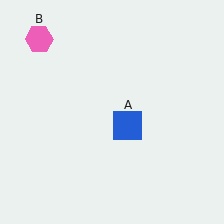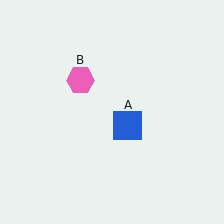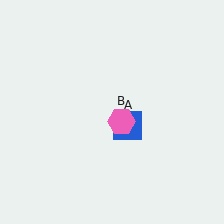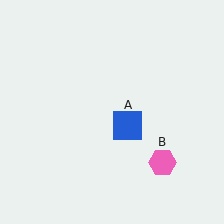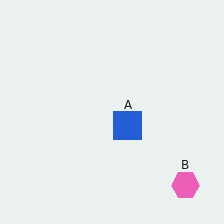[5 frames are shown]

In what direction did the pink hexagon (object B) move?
The pink hexagon (object B) moved down and to the right.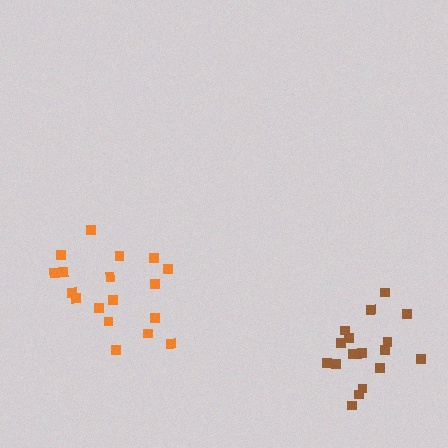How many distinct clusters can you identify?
There are 2 distinct clusters.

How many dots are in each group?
Group 1: 18 dots, Group 2: 18 dots (36 total).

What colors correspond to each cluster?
The clusters are colored: brown, orange.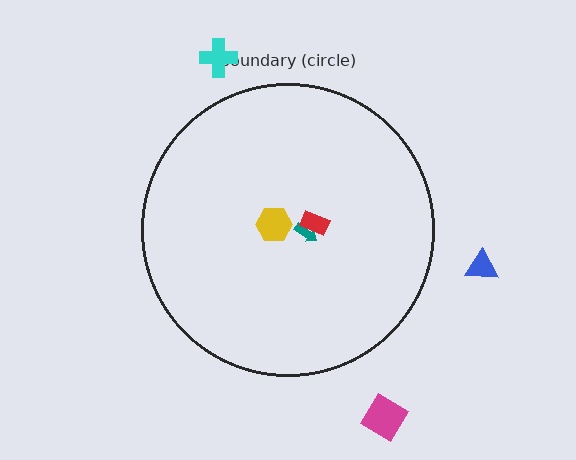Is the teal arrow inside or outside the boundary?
Inside.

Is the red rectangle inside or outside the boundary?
Inside.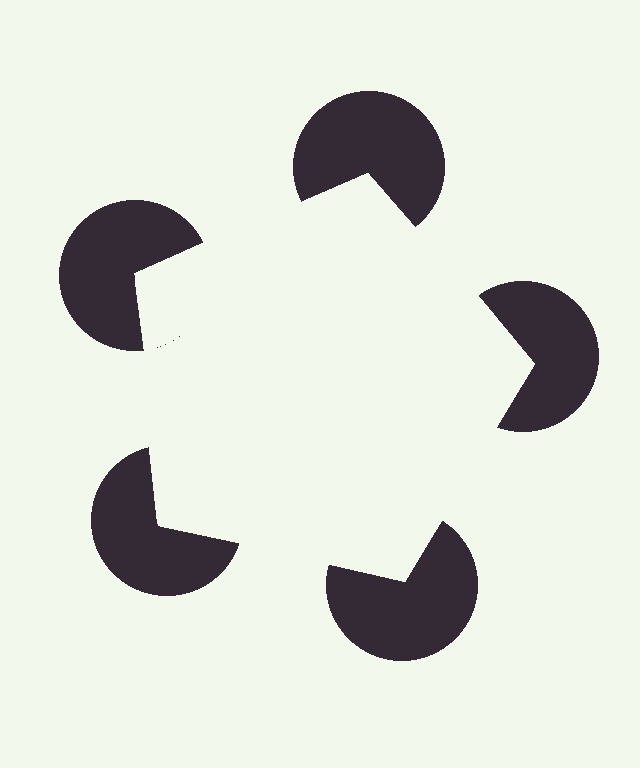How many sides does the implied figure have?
5 sides.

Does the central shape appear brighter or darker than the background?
It typically appears slightly brighter than the background, even though no actual brightness change is drawn.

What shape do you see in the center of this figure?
An illusory pentagon — its edges are inferred from the aligned wedge cuts in the pac-man discs, not physically drawn.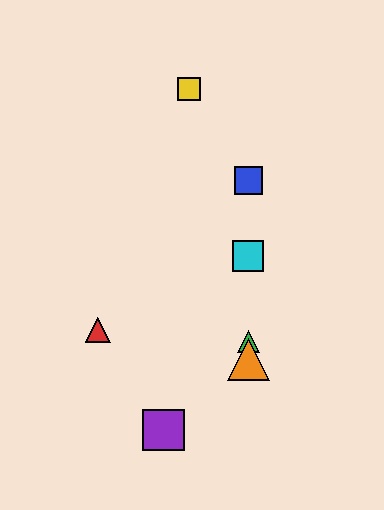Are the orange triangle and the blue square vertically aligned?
Yes, both are at x≈248.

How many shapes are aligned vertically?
4 shapes (the blue square, the green triangle, the orange triangle, the cyan square) are aligned vertically.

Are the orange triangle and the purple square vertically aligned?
No, the orange triangle is at x≈248 and the purple square is at x≈164.